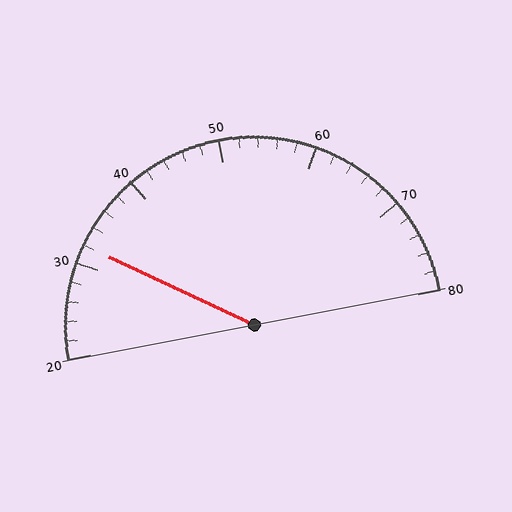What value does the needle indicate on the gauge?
The needle indicates approximately 32.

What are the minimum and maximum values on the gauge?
The gauge ranges from 20 to 80.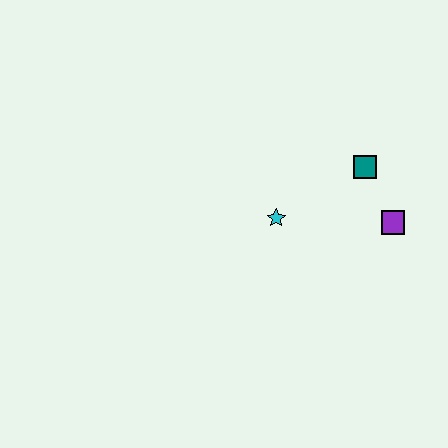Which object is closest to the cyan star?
The teal square is closest to the cyan star.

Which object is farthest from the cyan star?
The purple square is farthest from the cyan star.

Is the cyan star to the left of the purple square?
Yes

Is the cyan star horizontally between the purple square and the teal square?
No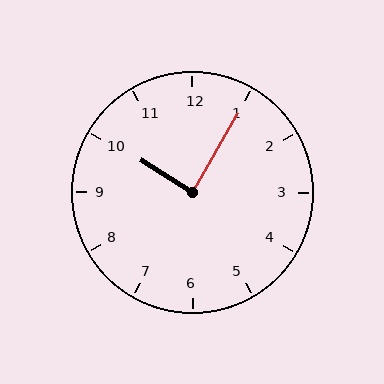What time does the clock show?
10:05.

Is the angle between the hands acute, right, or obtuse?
It is right.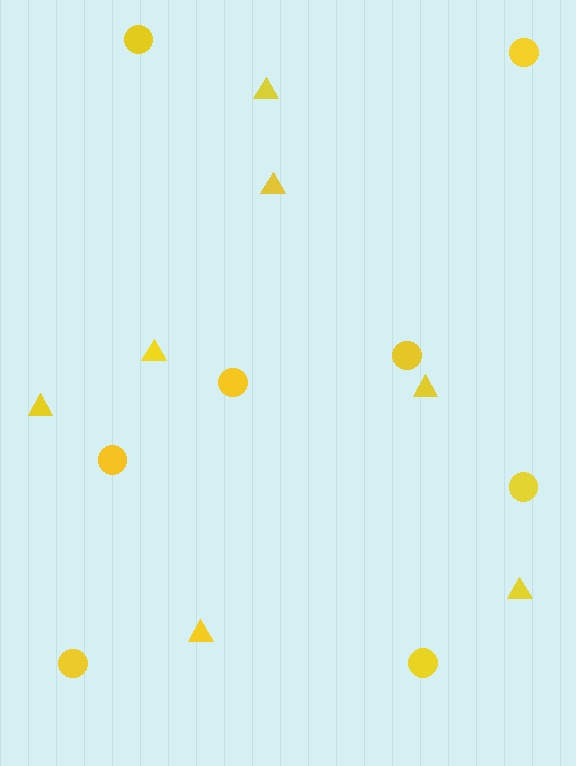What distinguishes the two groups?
There are 2 groups: one group of triangles (7) and one group of circles (8).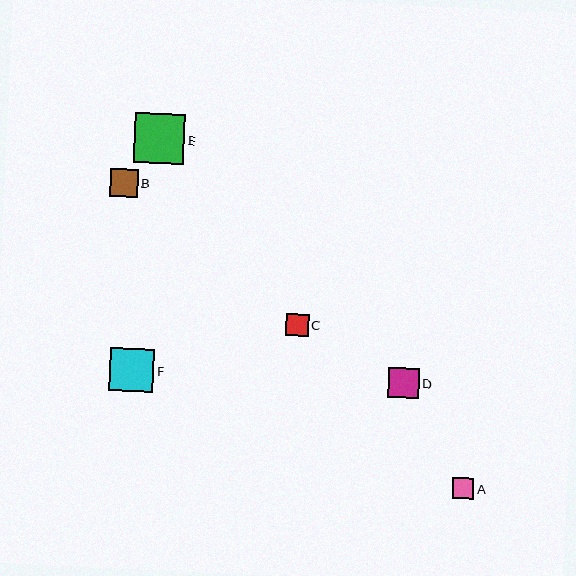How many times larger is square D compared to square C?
Square D is approximately 1.4 times the size of square C.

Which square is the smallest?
Square A is the smallest with a size of approximately 21 pixels.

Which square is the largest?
Square E is the largest with a size of approximately 50 pixels.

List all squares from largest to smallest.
From largest to smallest: E, F, D, B, C, A.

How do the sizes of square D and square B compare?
Square D and square B are approximately the same size.